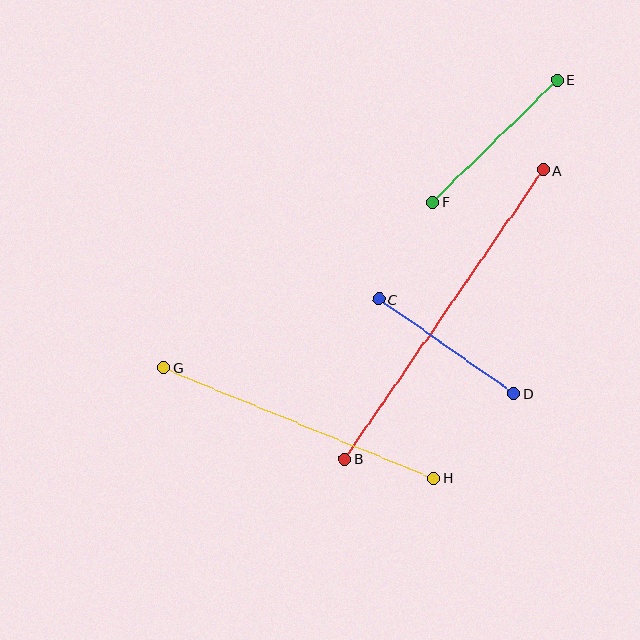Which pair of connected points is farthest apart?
Points A and B are farthest apart.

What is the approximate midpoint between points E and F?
The midpoint is at approximately (495, 141) pixels.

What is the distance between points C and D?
The distance is approximately 165 pixels.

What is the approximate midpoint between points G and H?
The midpoint is at approximately (299, 423) pixels.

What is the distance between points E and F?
The distance is approximately 174 pixels.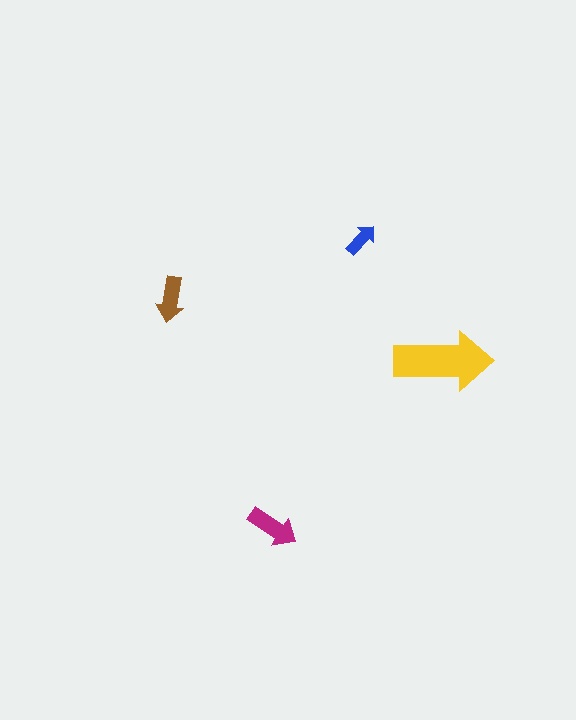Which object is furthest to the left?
The brown arrow is leftmost.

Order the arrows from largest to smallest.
the yellow one, the magenta one, the brown one, the blue one.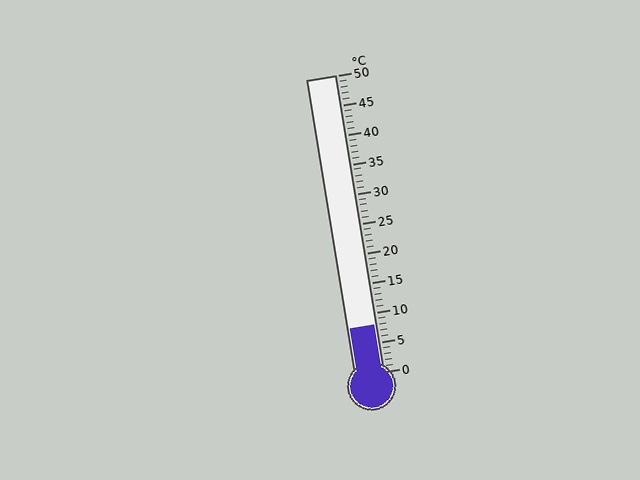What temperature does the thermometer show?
The thermometer shows approximately 8°C.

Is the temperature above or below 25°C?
The temperature is below 25°C.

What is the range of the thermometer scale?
The thermometer scale ranges from 0°C to 50°C.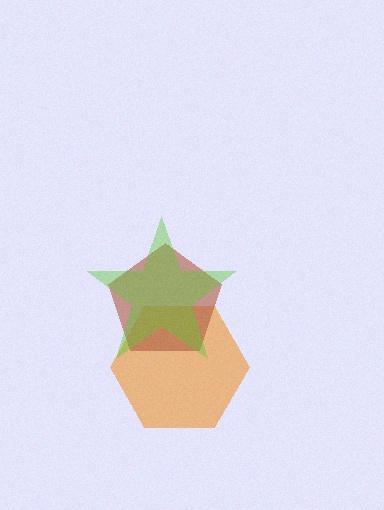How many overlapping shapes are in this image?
There are 3 overlapping shapes in the image.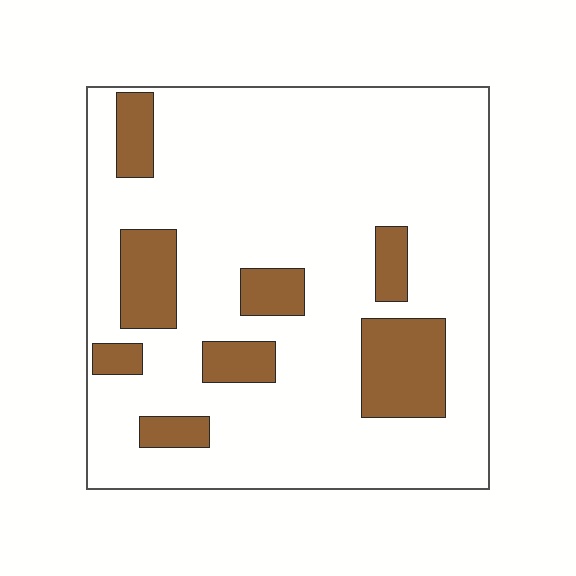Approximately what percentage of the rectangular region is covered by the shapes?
Approximately 20%.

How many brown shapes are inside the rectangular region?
8.